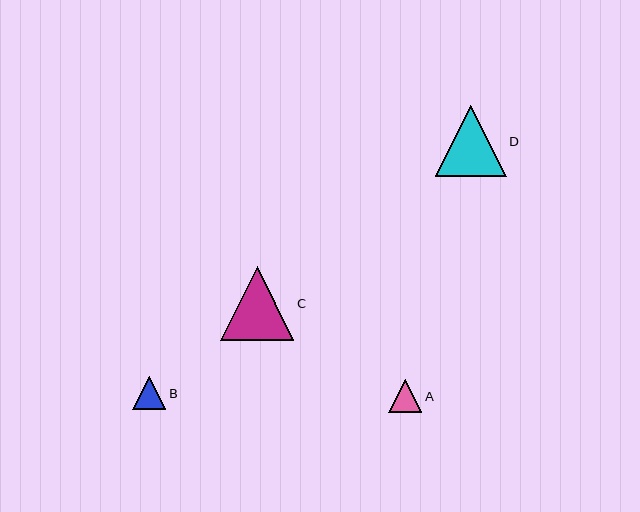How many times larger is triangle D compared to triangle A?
Triangle D is approximately 2.1 times the size of triangle A.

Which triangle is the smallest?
Triangle B is the smallest with a size of approximately 33 pixels.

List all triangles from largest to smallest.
From largest to smallest: C, D, A, B.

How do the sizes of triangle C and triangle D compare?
Triangle C and triangle D are approximately the same size.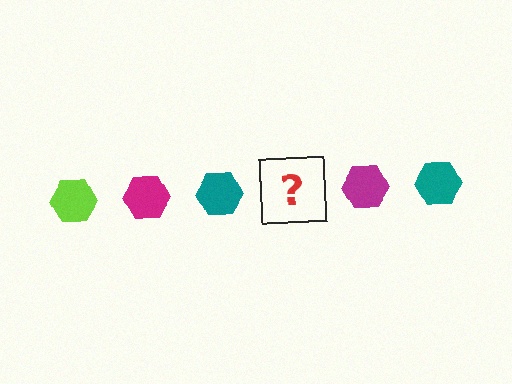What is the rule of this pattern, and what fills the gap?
The rule is that the pattern cycles through lime, magenta, teal hexagons. The gap should be filled with a lime hexagon.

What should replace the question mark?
The question mark should be replaced with a lime hexagon.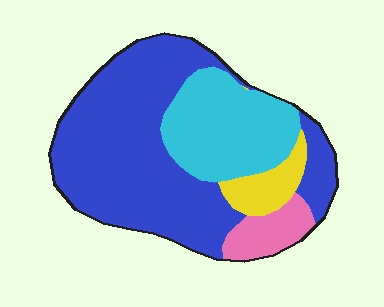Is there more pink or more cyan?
Cyan.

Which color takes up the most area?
Blue, at roughly 60%.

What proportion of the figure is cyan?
Cyan takes up about one quarter (1/4) of the figure.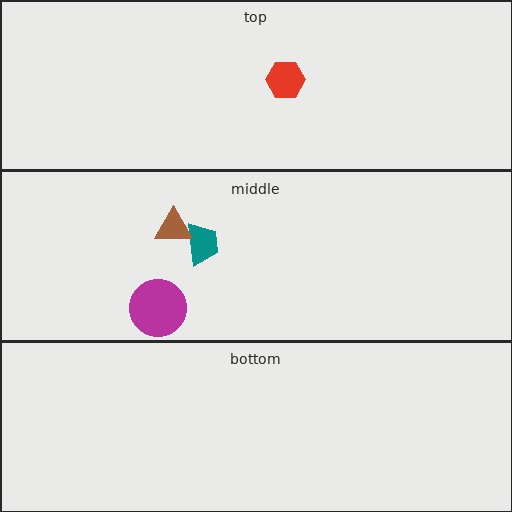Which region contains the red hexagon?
The top region.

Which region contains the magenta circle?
The middle region.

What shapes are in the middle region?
The magenta circle, the teal trapezoid, the brown triangle.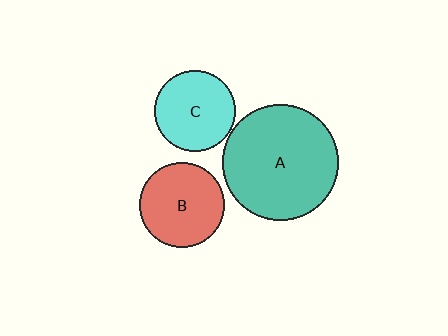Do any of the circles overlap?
No, none of the circles overlap.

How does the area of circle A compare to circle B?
Approximately 1.9 times.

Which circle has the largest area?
Circle A (teal).